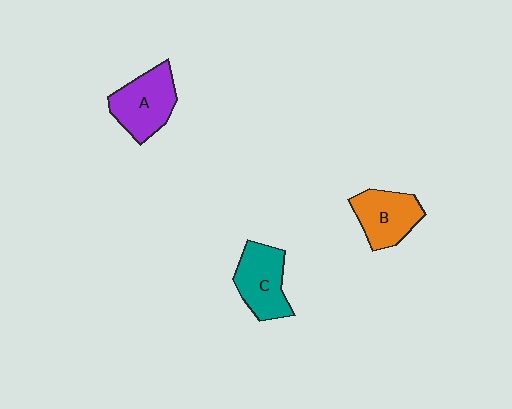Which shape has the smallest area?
Shape B (orange).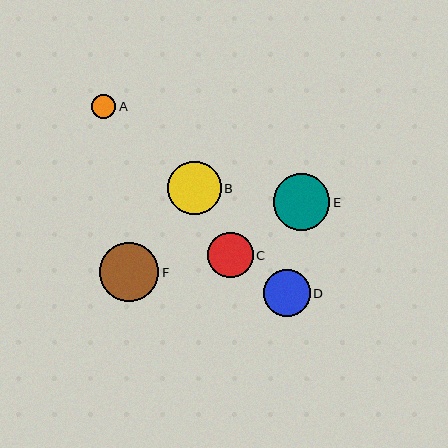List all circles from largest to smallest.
From largest to smallest: F, E, B, D, C, A.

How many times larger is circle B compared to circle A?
Circle B is approximately 2.3 times the size of circle A.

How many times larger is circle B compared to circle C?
Circle B is approximately 1.2 times the size of circle C.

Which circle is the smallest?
Circle A is the smallest with a size of approximately 24 pixels.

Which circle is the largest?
Circle F is the largest with a size of approximately 60 pixels.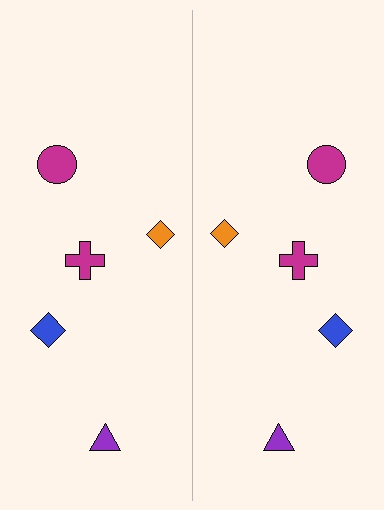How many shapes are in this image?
There are 10 shapes in this image.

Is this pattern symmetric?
Yes, this pattern has bilateral (reflection) symmetry.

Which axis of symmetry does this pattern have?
The pattern has a vertical axis of symmetry running through the center of the image.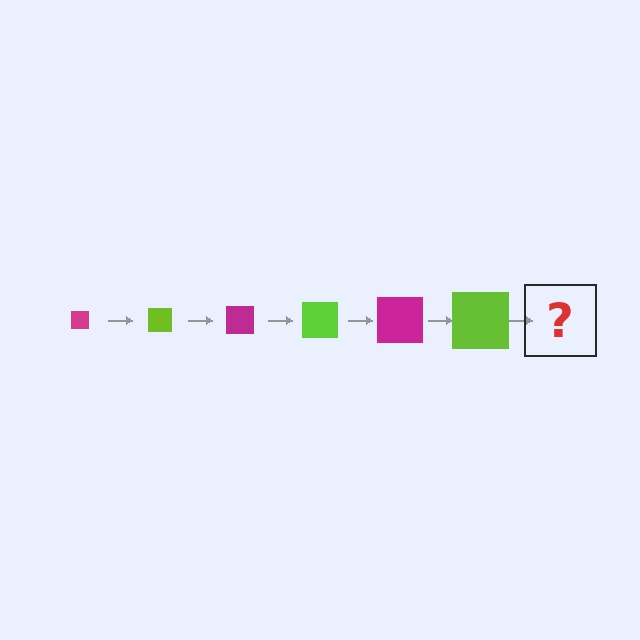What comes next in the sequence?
The next element should be a magenta square, larger than the previous one.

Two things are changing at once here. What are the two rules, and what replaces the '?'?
The two rules are that the square grows larger each step and the color cycles through magenta and lime. The '?' should be a magenta square, larger than the previous one.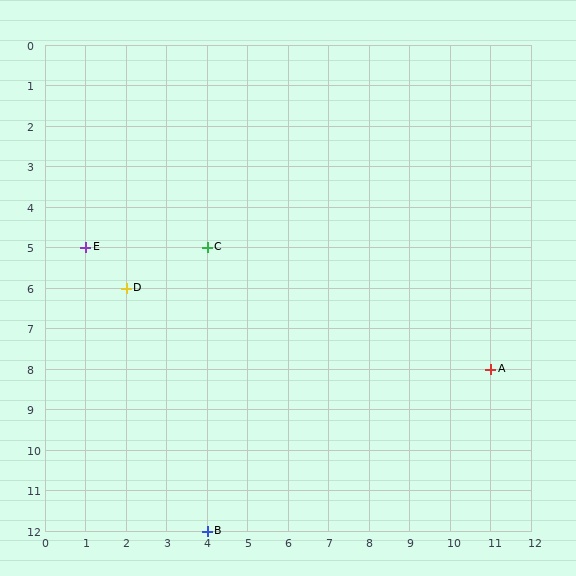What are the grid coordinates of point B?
Point B is at grid coordinates (4, 12).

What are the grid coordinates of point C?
Point C is at grid coordinates (4, 5).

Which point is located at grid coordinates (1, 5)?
Point E is at (1, 5).